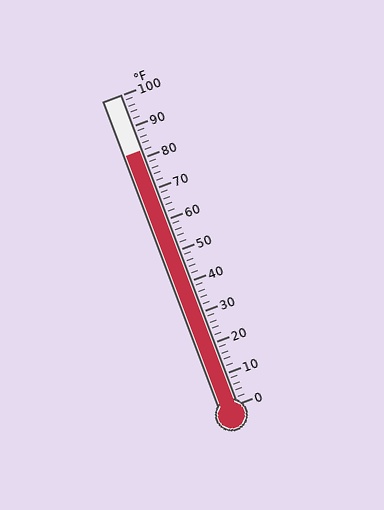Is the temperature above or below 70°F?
The temperature is above 70°F.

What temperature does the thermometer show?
The thermometer shows approximately 82°F.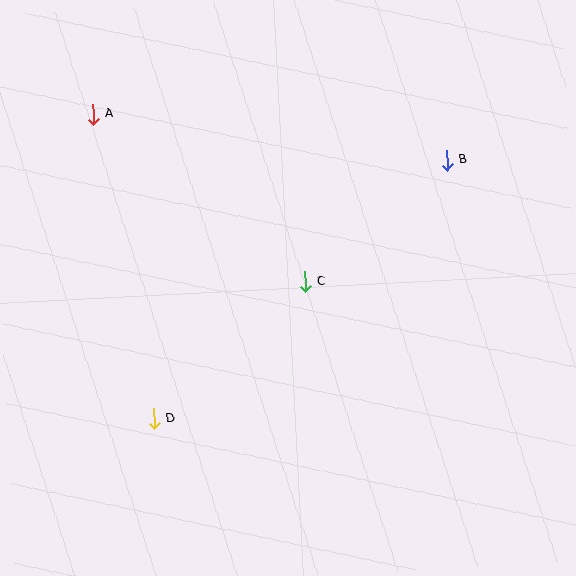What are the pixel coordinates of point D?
Point D is at (154, 419).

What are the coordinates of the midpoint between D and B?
The midpoint between D and B is at (300, 289).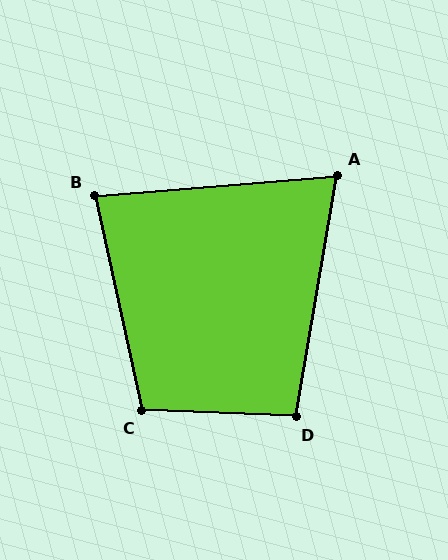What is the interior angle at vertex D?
Approximately 98 degrees (obtuse).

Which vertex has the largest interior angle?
C, at approximately 104 degrees.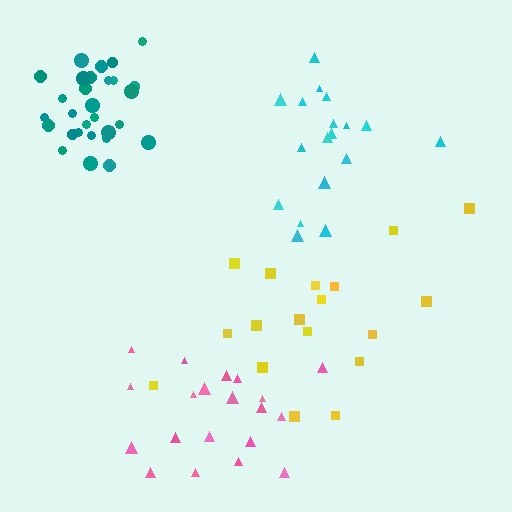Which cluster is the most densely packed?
Teal.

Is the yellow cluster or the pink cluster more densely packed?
Pink.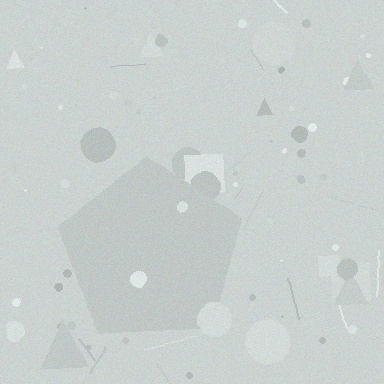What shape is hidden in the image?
A pentagon is hidden in the image.